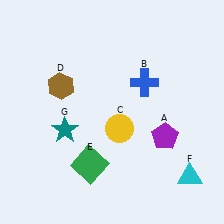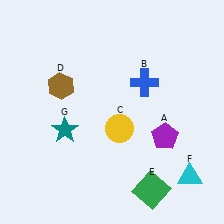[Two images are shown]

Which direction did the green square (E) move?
The green square (E) moved right.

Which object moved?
The green square (E) moved right.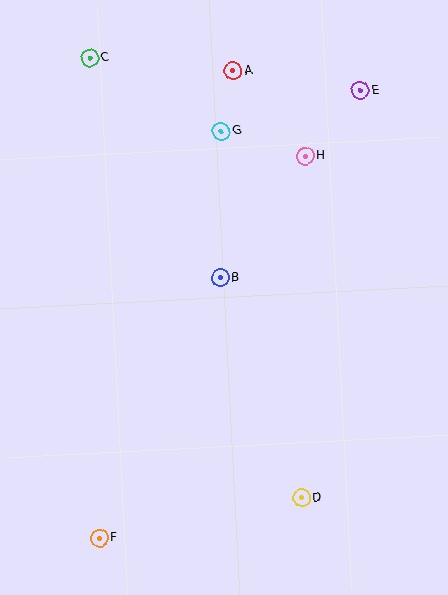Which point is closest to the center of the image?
Point B at (220, 278) is closest to the center.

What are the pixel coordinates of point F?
Point F is at (100, 538).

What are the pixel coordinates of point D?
Point D is at (302, 498).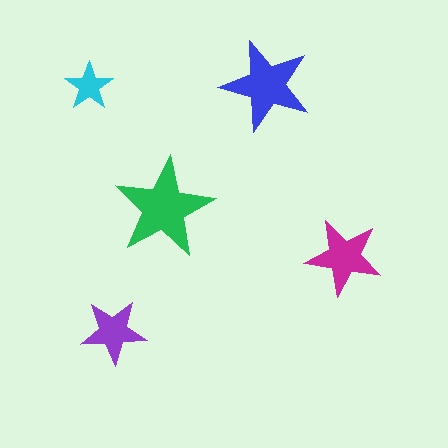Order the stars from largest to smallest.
the green one, the blue one, the magenta one, the purple one, the cyan one.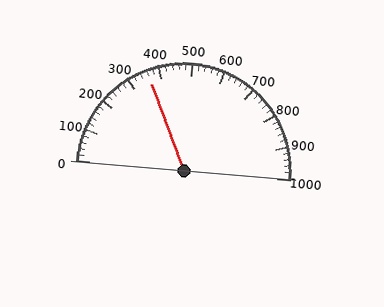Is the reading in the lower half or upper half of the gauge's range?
The reading is in the lower half of the range (0 to 1000).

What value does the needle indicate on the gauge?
The needle indicates approximately 360.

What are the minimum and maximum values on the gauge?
The gauge ranges from 0 to 1000.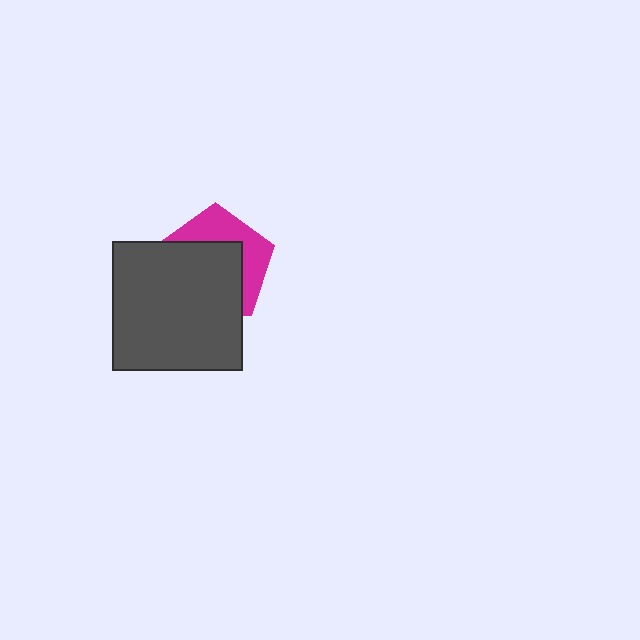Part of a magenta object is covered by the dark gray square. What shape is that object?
It is a pentagon.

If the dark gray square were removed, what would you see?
You would see the complete magenta pentagon.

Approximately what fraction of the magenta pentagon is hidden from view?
Roughly 61% of the magenta pentagon is hidden behind the dark gray square.